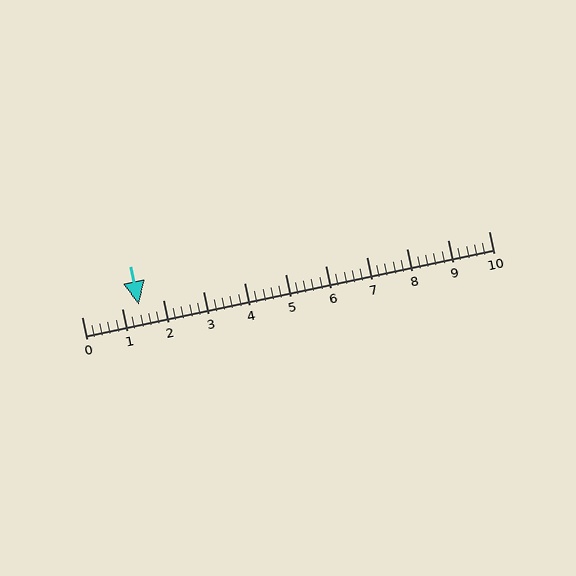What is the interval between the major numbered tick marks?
The major tick marks are spaced 1 units apart.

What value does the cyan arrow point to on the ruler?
The cyan arrow points to approximately 1.4.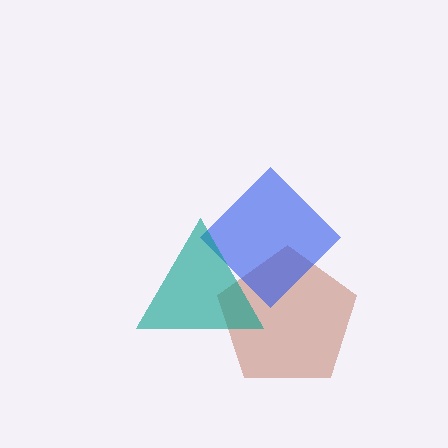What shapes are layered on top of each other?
The layered shapes are: a brown pentagon, a blue diamond, a teal triangle.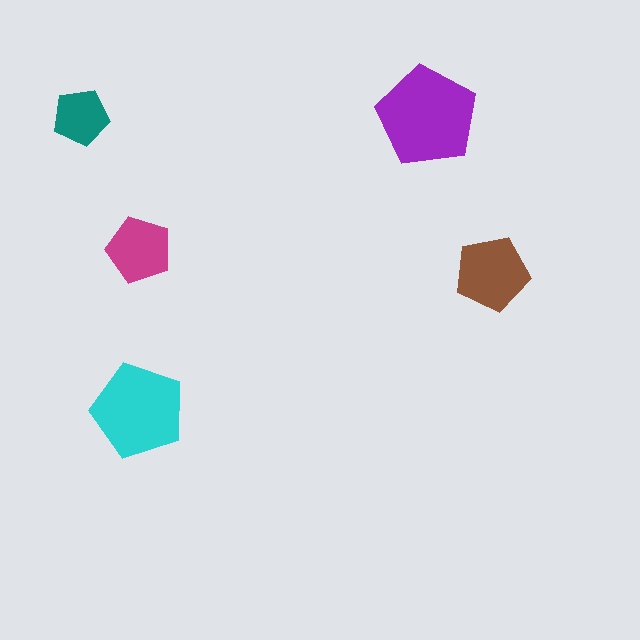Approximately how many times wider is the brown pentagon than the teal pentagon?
About 1.5 times wider.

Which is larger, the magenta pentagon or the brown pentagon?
The brown one.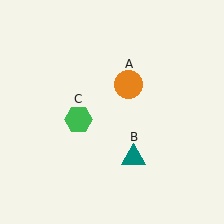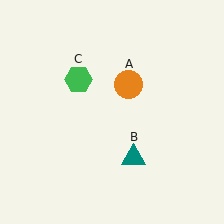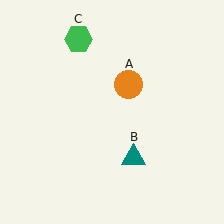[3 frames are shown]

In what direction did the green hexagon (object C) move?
The green hexagon (object C) moved up.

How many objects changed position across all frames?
1 object changed position: green hexagon (object C).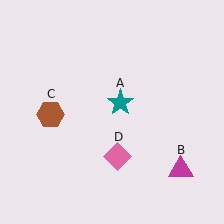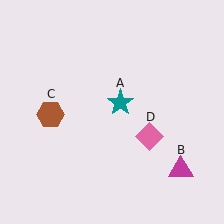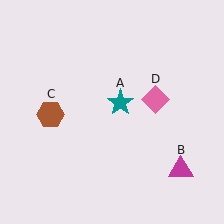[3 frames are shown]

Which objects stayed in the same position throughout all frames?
Teal star (object A) and magenta triangle (object B) and brown hexagon (object C) remained stationary.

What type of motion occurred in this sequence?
The pink diamond (object D) rotated counterclockwise around the center of the scene.